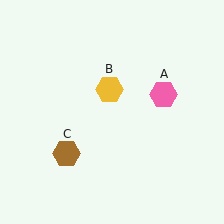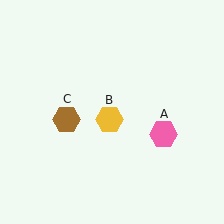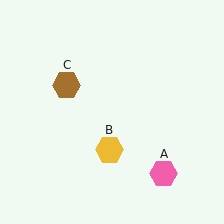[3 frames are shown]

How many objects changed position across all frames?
3 objects changed position: pink hexagon (object A), yellow hexagon (object B), brown hexagon (object C).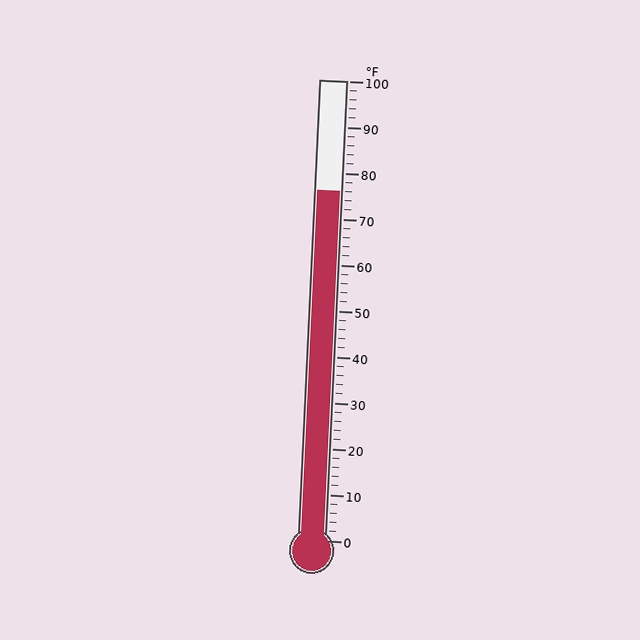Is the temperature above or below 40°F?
The temperature is above 40°F.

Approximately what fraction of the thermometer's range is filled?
The thermometer is filled to approximately 75% of its range.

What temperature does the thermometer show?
The thermometer shows approximately 76°F.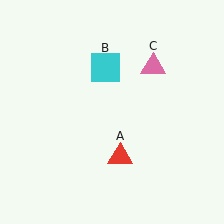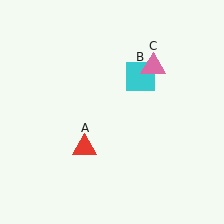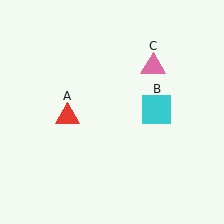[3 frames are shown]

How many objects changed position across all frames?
2 objects changed position: red triangle (object A), cyan square (object B).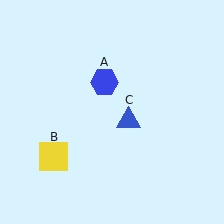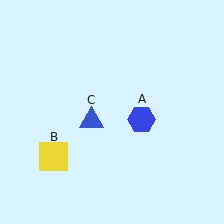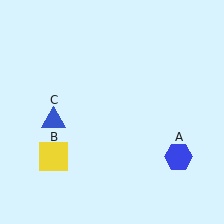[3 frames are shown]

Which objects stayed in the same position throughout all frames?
Yellow square (object B) remained stationary.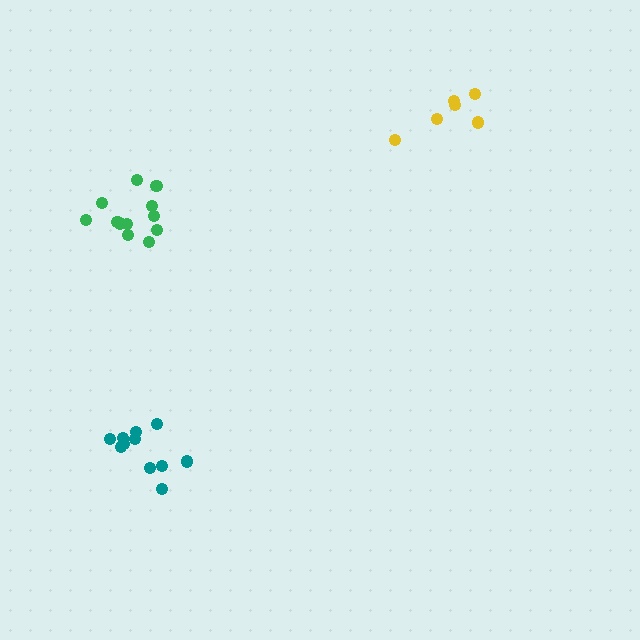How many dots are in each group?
Group 1: 11 dots, Group 2: 12 dots, Group 3: 6 dots (29 total).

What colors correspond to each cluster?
The clusters are colored: teal, green, yellow.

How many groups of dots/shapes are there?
There are 3 groups.